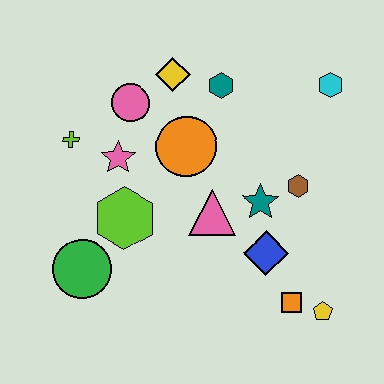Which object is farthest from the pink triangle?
The cyan hexagon is farthest from the pink triangle.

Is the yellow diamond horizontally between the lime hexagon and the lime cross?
No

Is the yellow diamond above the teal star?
Yes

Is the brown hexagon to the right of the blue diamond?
Yes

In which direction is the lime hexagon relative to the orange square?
The lime hexagon is to the left of the orange square.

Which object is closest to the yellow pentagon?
The orange square is closest to the yellow pentagon.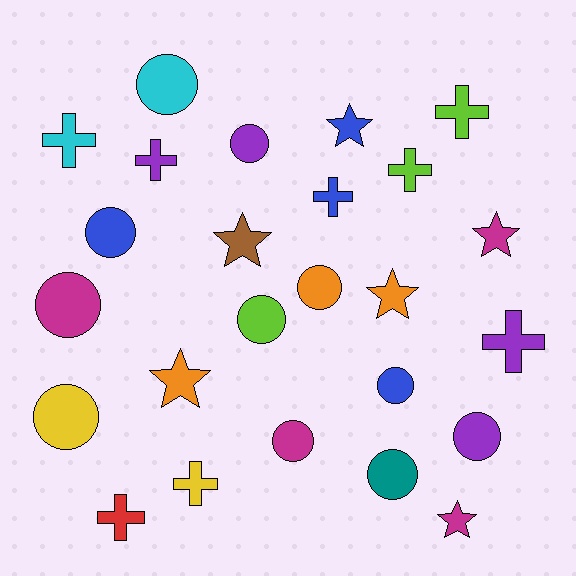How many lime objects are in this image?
There are 3 lime objects.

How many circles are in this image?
There are 11 circles.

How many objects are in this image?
There are 25 objects.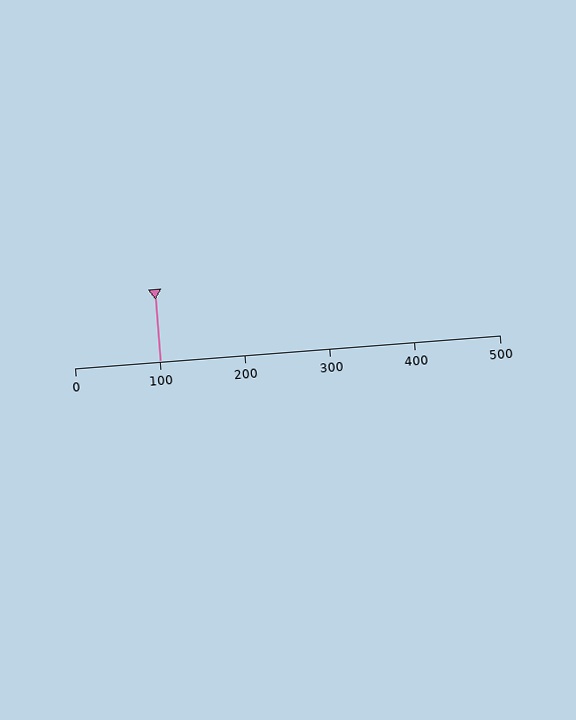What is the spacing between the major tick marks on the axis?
The major ticks are spaced 100 apart.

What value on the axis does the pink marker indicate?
The marker indicates approximately 100.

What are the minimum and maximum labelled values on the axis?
The axis runs from 0 to 500.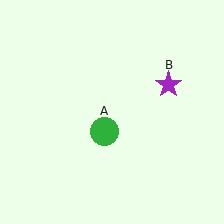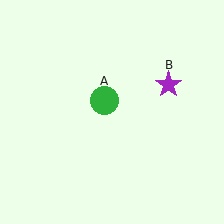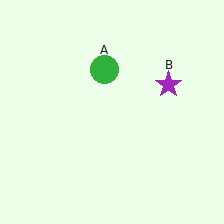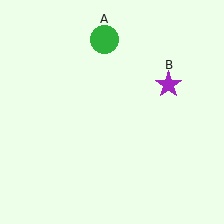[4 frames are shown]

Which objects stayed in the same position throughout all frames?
Purple star (object B) remained stationary.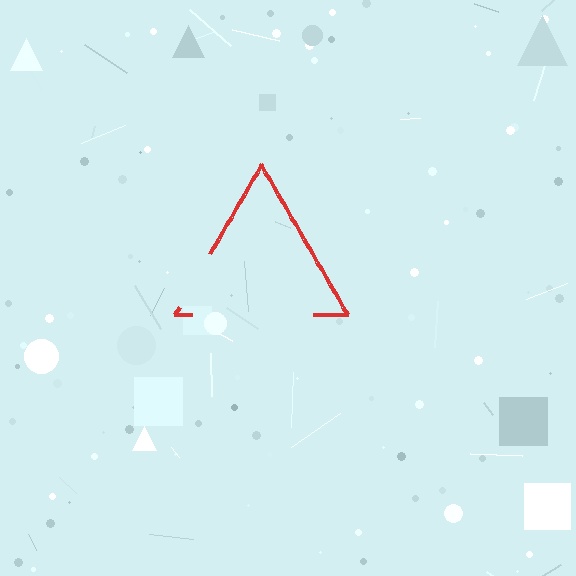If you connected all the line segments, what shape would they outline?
They would outline a triangle.